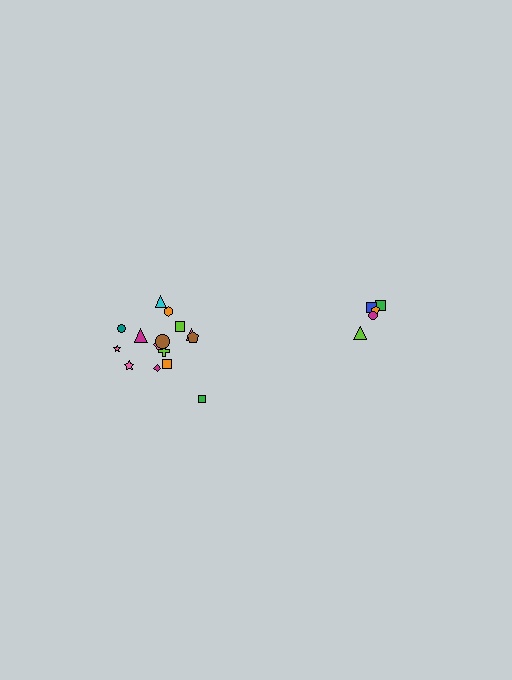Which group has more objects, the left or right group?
The left group.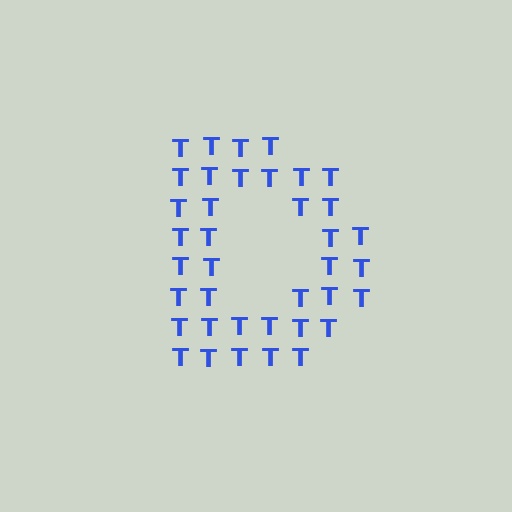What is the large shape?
The large shape is the letter D.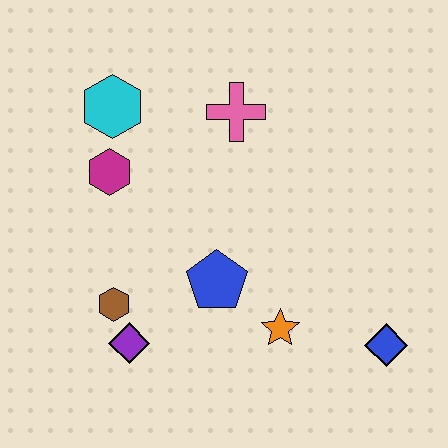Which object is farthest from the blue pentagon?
The cyan hexagon is farthest from the blue pentagon.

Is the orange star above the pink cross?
No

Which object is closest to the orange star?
The blue pentagon is closest to the orange star.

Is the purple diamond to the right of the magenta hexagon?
Yes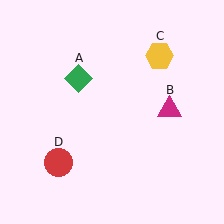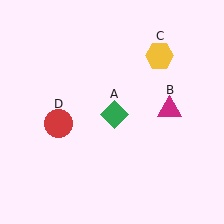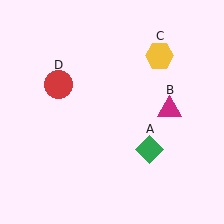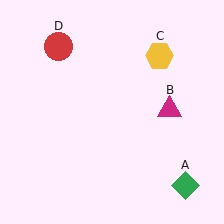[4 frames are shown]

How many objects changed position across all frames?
2 objects changed position: green diamond (object A), red circle (object D).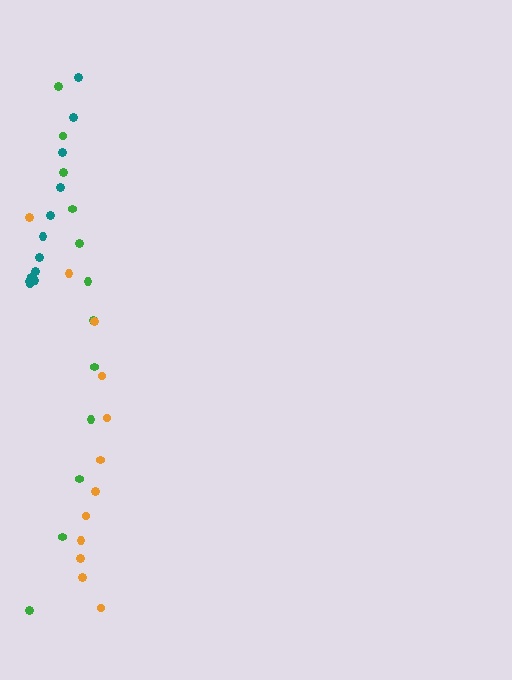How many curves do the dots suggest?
There are 3 distinct paths.